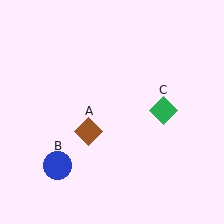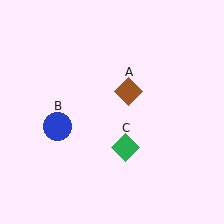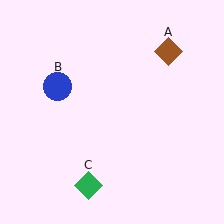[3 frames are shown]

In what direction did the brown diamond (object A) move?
The brown diamond (object A) moved up and to the right.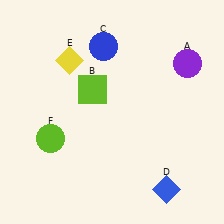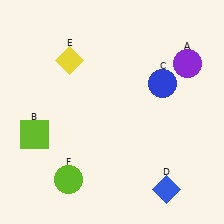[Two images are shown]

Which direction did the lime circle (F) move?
The lime circle (F) moved down.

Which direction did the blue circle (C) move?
The blue circle (C) moved right.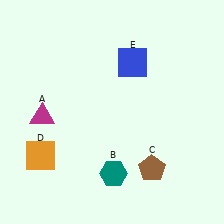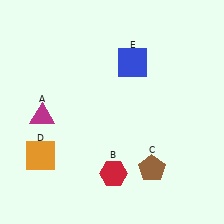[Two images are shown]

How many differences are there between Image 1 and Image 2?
There is 1 difference between the two images.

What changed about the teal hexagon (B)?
In Image 1, B is teal. In Image 2, it changed to red.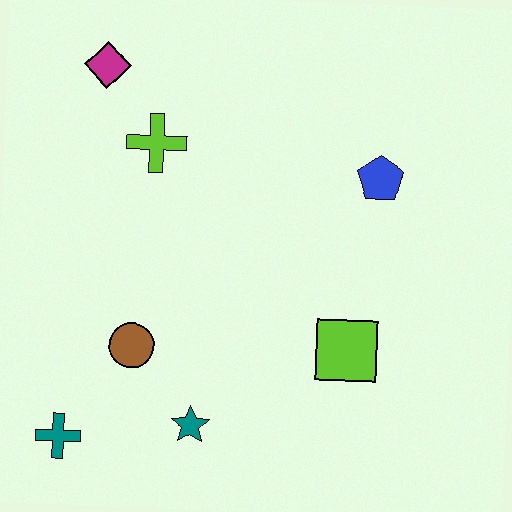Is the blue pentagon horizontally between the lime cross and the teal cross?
No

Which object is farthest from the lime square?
The magenta diamond is farthest from the lime square.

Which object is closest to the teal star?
The brown circle is closest to the teal star.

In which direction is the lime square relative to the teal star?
The lime square is to the right of the teal star.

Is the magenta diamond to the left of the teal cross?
No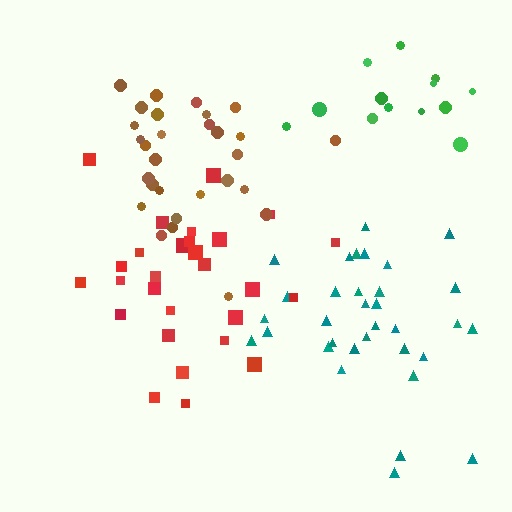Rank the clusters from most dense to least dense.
brown, teal, red, green.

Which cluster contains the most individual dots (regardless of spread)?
Teal (33).